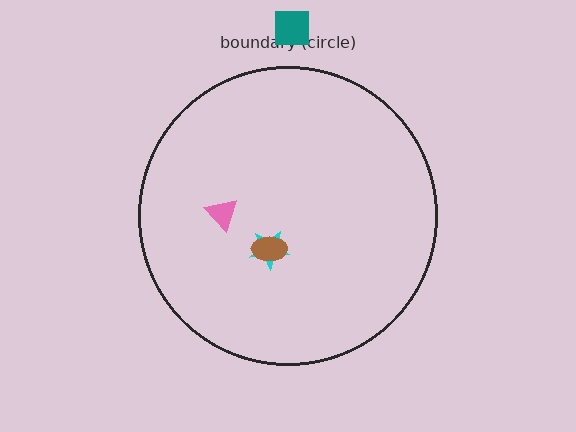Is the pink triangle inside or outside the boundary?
Inside.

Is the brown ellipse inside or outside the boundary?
Inside.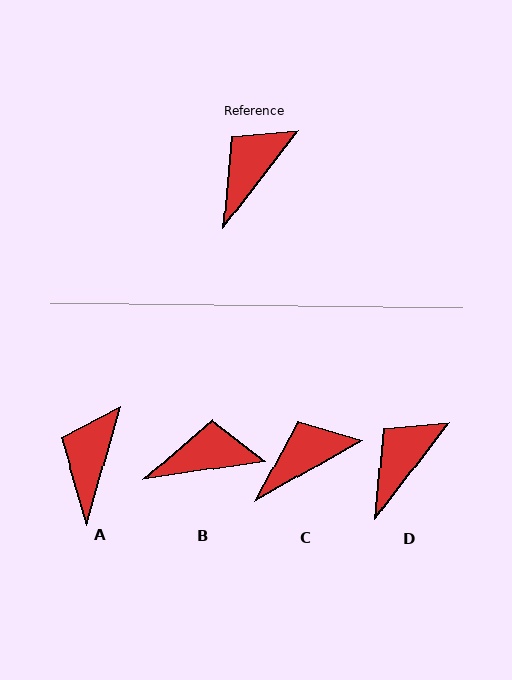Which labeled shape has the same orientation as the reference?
D.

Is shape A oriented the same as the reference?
No, it is off by about 22 degrees.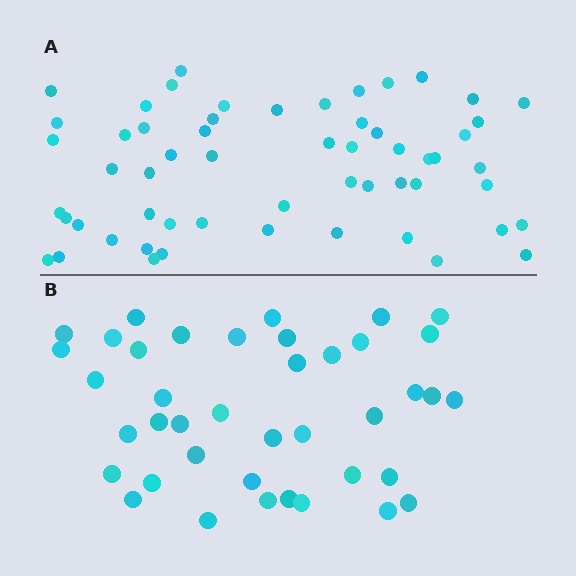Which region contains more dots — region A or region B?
Region A (the top region) has more dots.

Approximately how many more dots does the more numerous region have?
Region A has approximately 15 more dots than region B.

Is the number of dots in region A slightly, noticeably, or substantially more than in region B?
Region A has noticeably more, but not dramatically so. The ratio is roughly 1.4 to 1.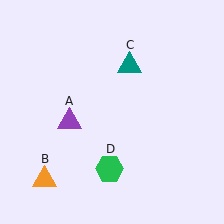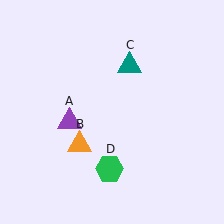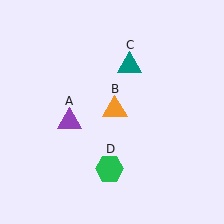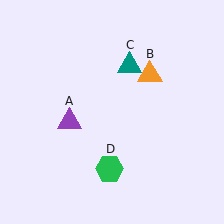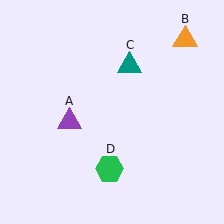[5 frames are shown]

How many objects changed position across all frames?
1 object changed position: orange triangle (object B).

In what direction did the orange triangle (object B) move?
The orange triangle (object B) moved up and to the right.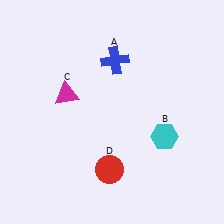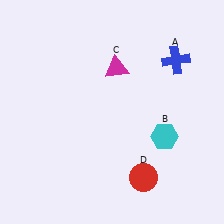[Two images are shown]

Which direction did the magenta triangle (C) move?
The magenta triangle (C) moved right.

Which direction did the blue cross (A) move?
The blue cross (A) moved right.